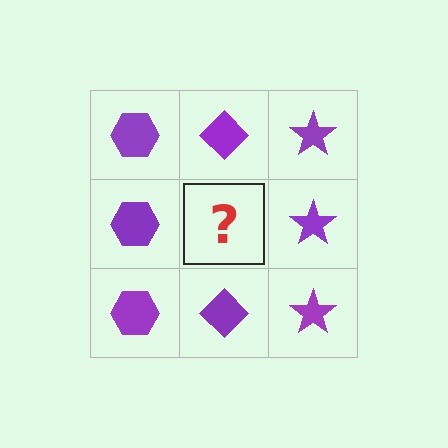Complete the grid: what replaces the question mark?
The question mark should be replaced with a purple diamond.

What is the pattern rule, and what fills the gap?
The rule is that each column has a consistent shape. The gap should be filled with a purple diamond.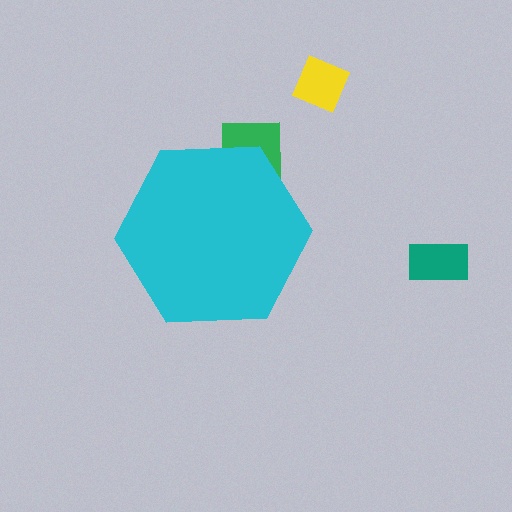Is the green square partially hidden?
Yes, the green square is partially hidden behind the cyan hexagon.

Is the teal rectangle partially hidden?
No, the teal rectangle is fully visible.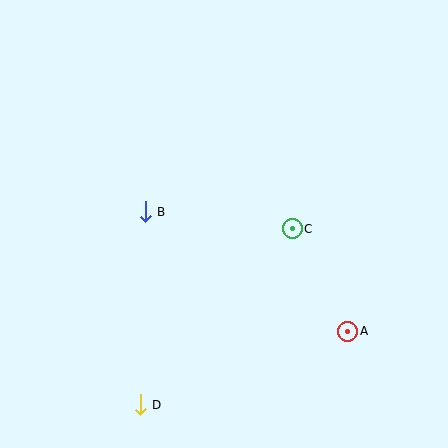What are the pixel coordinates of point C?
Point C is at (292, 229).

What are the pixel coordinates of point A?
Point A is at (348, 331).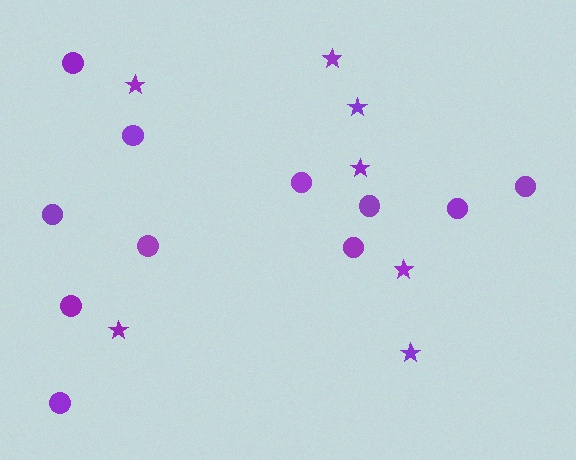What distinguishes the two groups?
There are 2 groups: one group of circles (11) and one group of stars (7).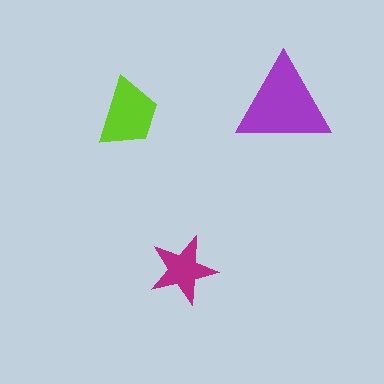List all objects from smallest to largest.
The magenta star, the lime trapezoid, the purple triangle.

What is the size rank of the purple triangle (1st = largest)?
1st.